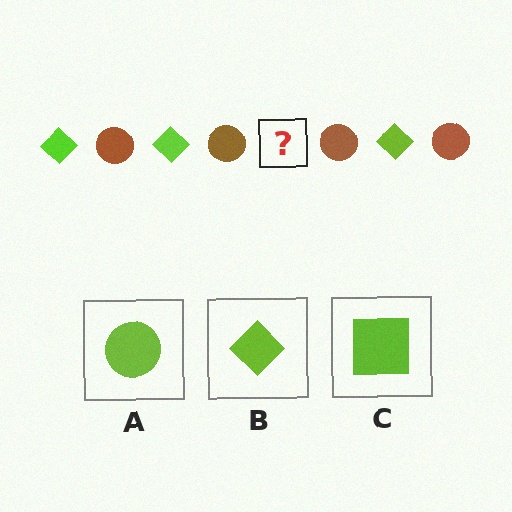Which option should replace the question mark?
Option B.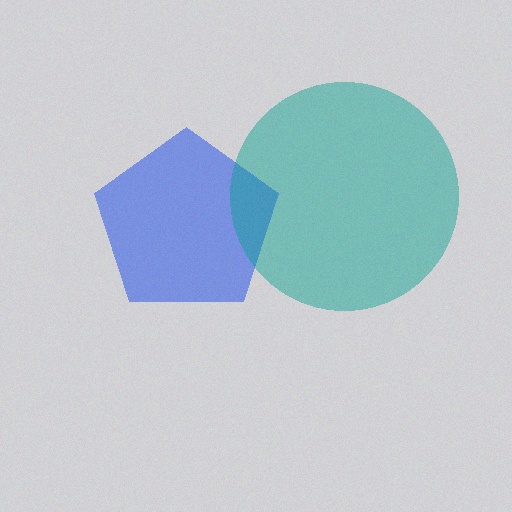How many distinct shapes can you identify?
There are 2 distinct shapes: a blue pentagon, a teal circle.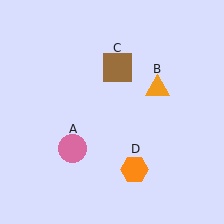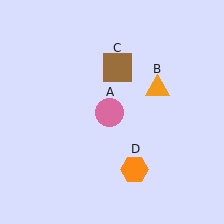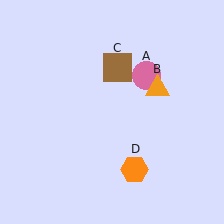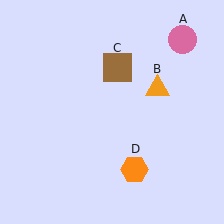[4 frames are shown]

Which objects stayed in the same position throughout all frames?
Orange triangle (object B) and brown square (object C) and orange hexagon (object D) remained stationary.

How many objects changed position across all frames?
1 object changed position: pink circle (object A).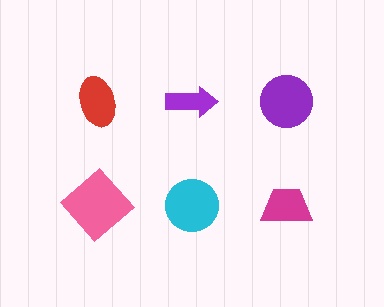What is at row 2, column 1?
A pink diamond.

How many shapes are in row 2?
3 shapes.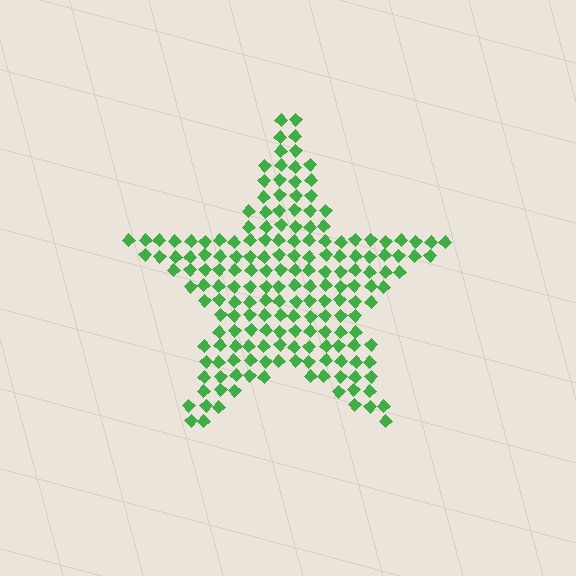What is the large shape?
The large shape is a star.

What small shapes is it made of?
It is made of small diamonds.